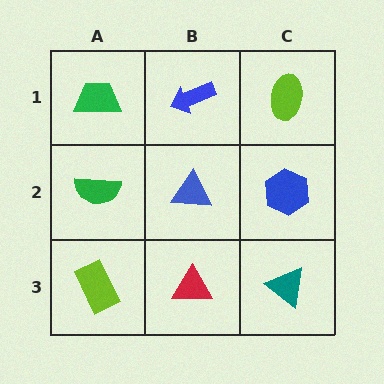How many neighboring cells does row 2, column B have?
4.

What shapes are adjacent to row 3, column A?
A green semicircle (row 2, column A), a red triangle (row 3, column B).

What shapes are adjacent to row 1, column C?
A blue hexagon (row 2, column C), a blue arrow (row 1, column B).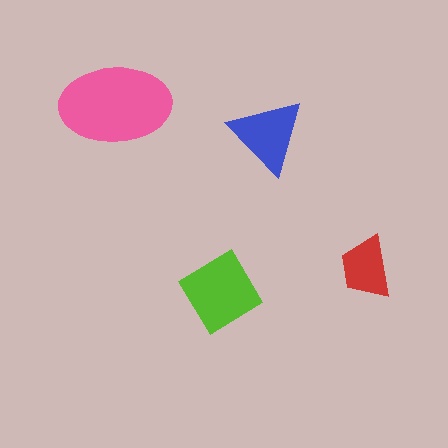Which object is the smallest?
The red trapezoid.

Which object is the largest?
The pink ellipse.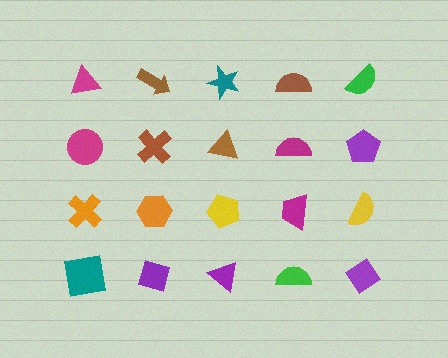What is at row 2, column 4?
A magenta semicircle.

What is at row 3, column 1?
An orange cross.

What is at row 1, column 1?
A magenta triangle.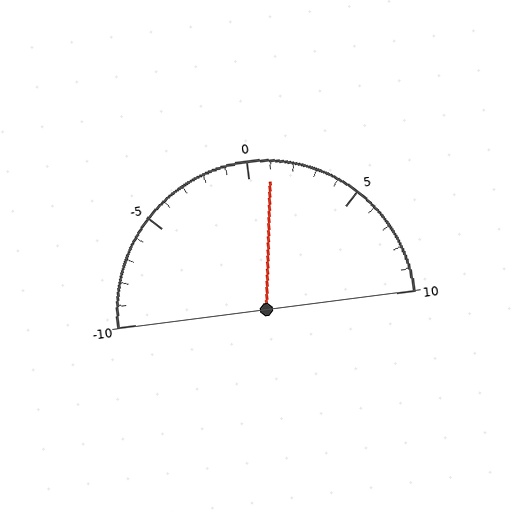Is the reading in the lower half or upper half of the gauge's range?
The reading is in the upper half of the range (-10 to 10).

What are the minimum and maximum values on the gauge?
The gauge ranges from -10 to 10.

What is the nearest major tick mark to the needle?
The nearest major tick mark is 0.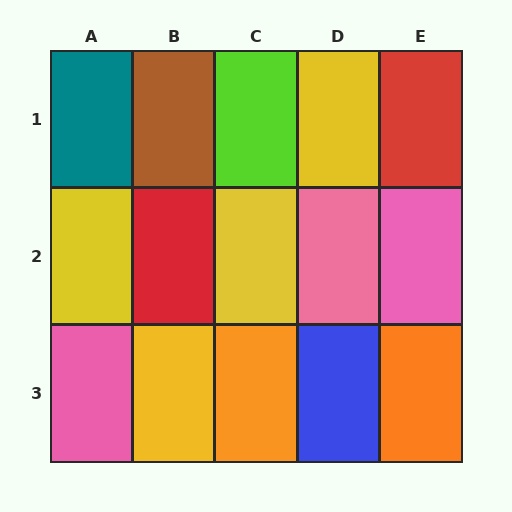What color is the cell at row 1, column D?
Yellow.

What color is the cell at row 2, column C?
Yellow.